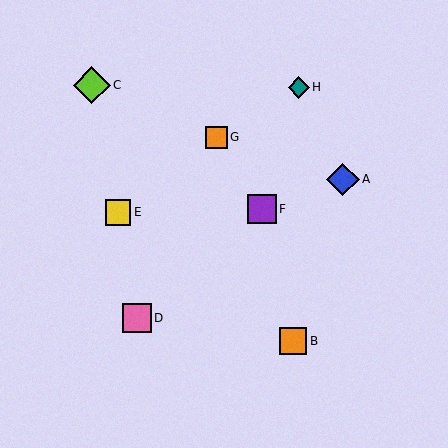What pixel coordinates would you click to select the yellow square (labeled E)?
Click at (118, 212) to select the yellow square E.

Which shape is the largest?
The lime diamond (labeled C) is the largest.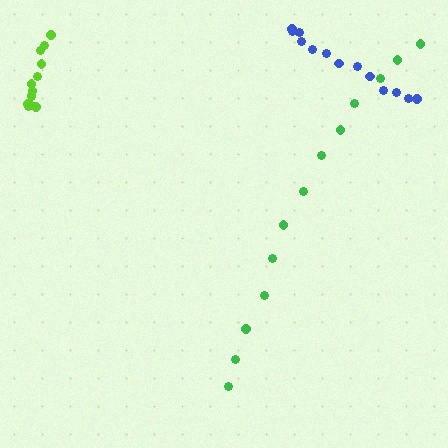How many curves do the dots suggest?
There are 3 distinct paths.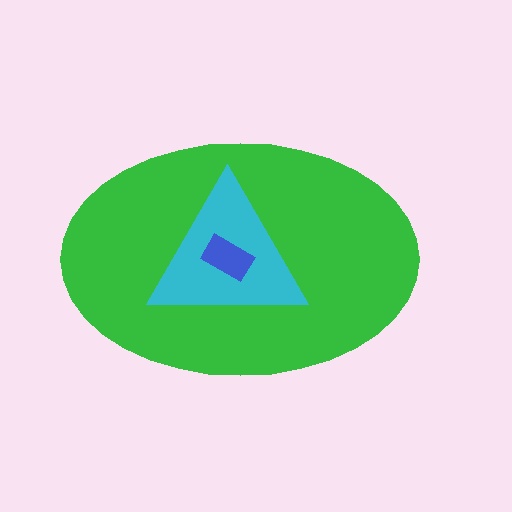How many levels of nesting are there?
3.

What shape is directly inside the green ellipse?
The cyan triangle.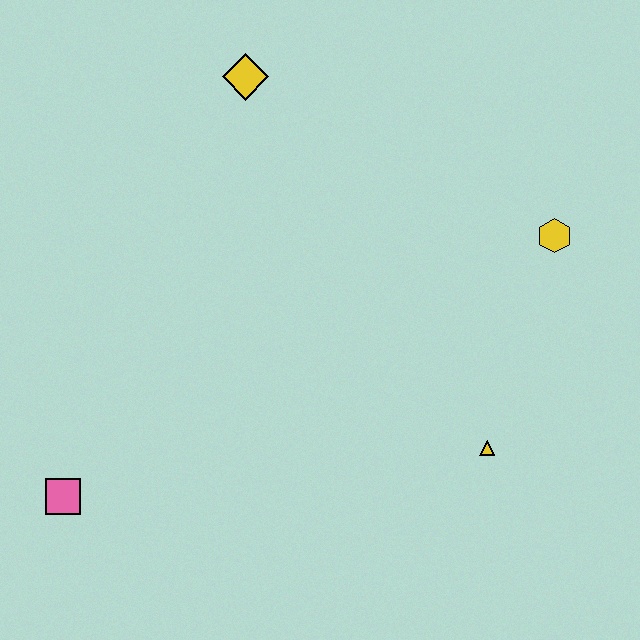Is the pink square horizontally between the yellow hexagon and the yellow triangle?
No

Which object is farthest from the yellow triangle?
The yellow diamond is farthest from the yellow triangle.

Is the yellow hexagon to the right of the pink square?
Yes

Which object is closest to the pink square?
The yellow triangle is closest to the pink square.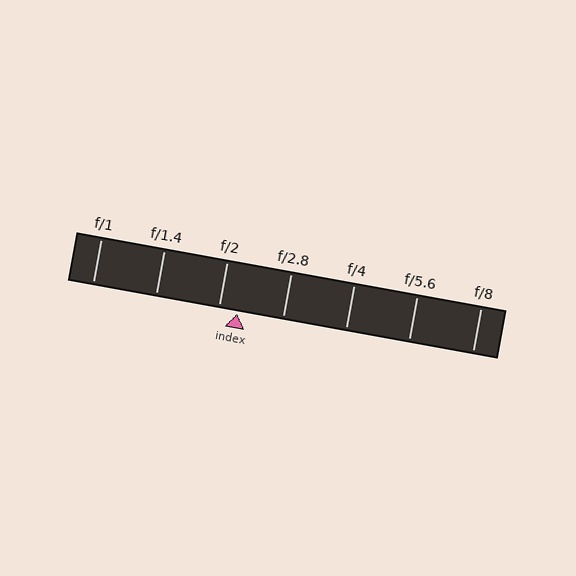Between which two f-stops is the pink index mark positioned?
The index mark is between f/2 and f/2.8.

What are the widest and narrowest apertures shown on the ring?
The widest aperture shown is f/1 and the narrowest is f/8.